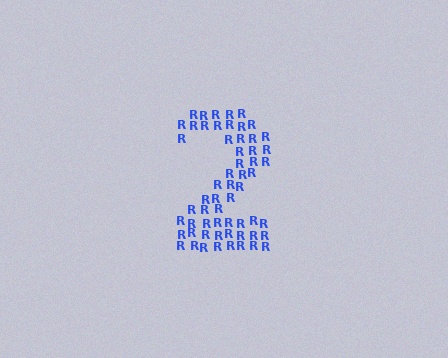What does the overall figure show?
The overall figure shows the digit 2.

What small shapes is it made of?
It is made of small letter R's.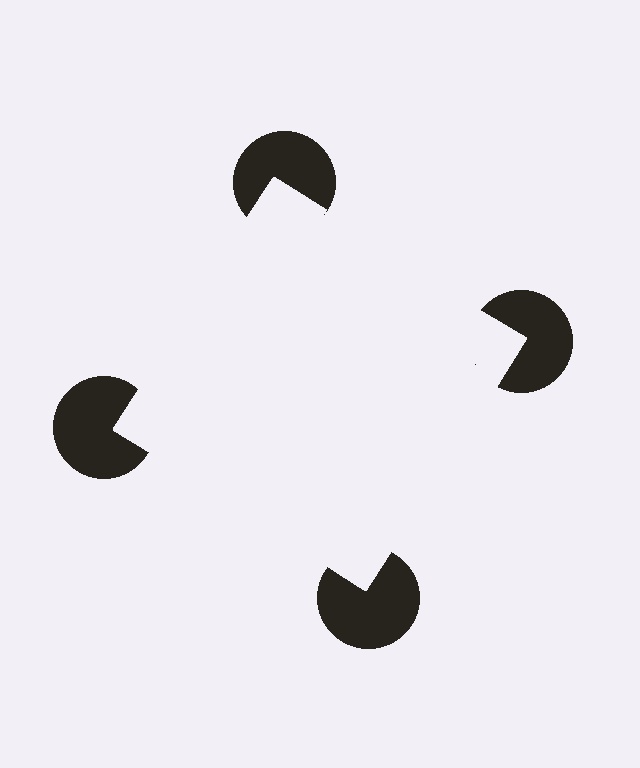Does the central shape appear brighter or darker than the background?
It typically appears slightly brighter than the background, even though no actual brightness change is drawn.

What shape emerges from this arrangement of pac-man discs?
An illusory square — its edges are inferred from the aligned wedge cuts in the pac-man discs, not physically drawn.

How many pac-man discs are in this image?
There are 4 — one at each vertex of the illusory square.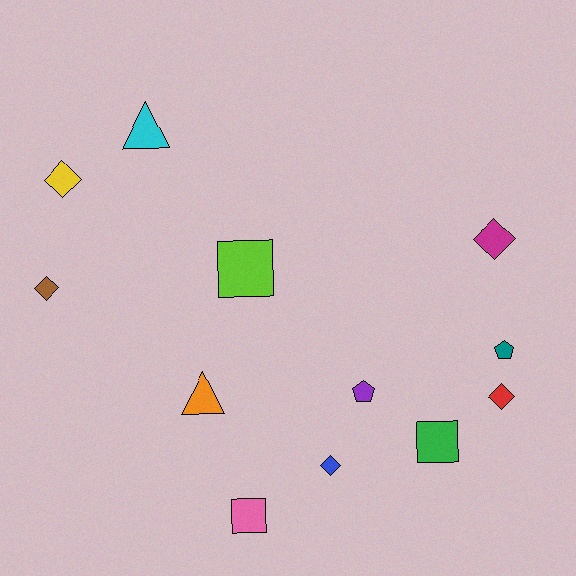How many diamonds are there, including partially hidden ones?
There are 5 diamonds.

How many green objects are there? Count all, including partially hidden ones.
There is 1 green object.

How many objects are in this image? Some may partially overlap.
There are 12 objects.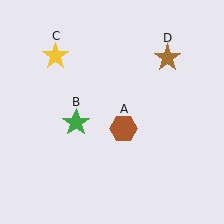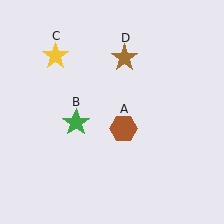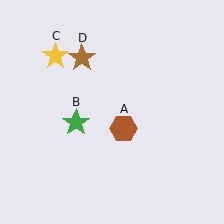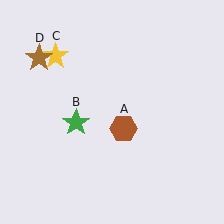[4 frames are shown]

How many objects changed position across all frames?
1 object changed position: brown star (object D).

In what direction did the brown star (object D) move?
The brown star (object D) moved left.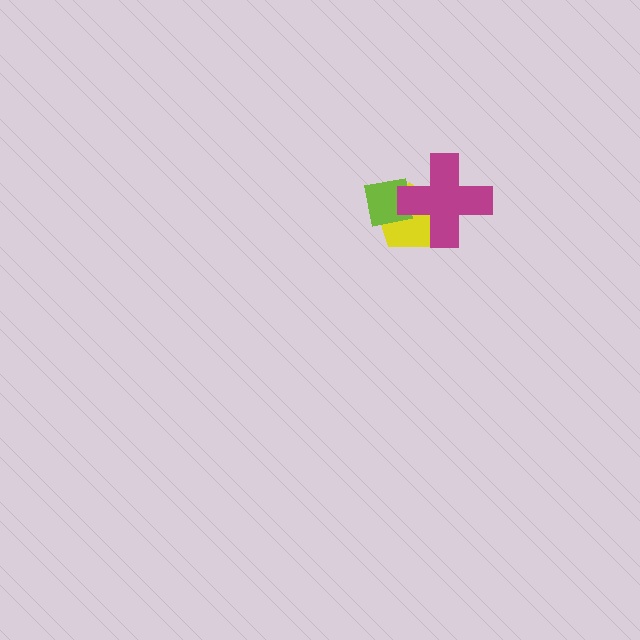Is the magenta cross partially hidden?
No, no other shape covers it.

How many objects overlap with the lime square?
2 objects overlap with the lime square.